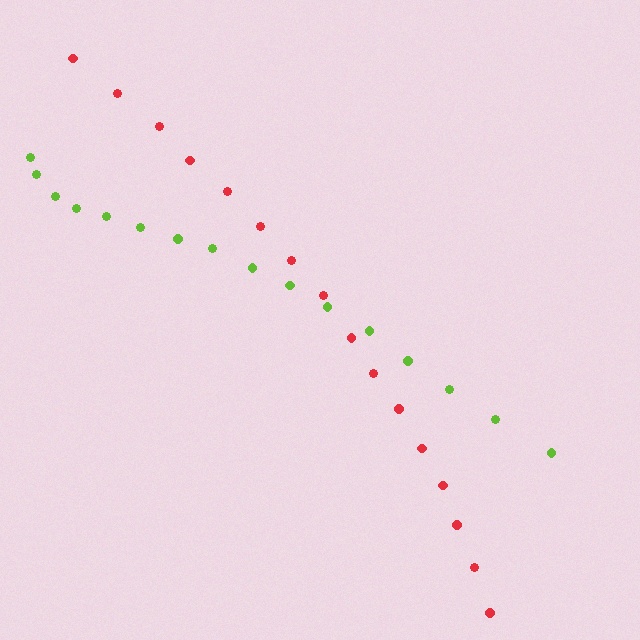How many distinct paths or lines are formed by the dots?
There are 2 distinct paths.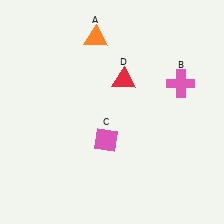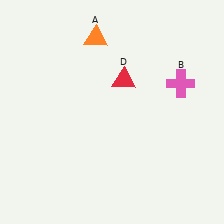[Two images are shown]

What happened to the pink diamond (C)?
The pink diamond (C) was removed in Image 2. It was in the bottom-left area of Image 1.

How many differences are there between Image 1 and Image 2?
There is 1 difference between the two images.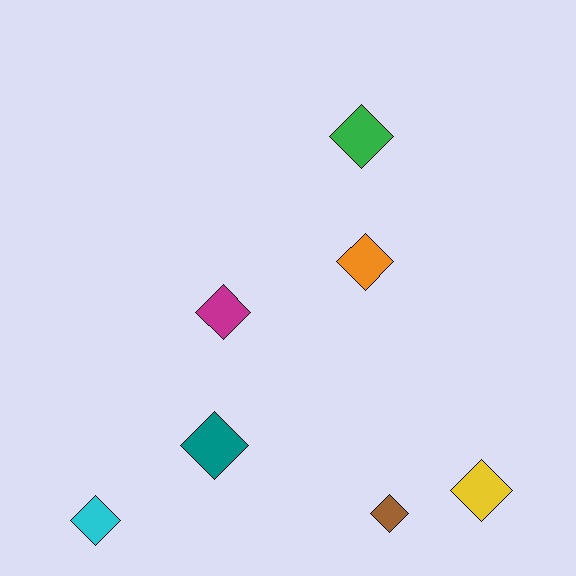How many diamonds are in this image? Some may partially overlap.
There are 7 diamonds.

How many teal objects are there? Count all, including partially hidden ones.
There is 1 teal object.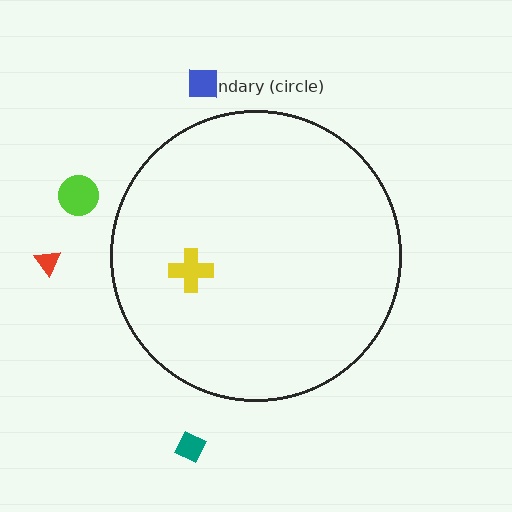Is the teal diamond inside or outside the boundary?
Outside.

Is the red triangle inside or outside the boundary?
Outside.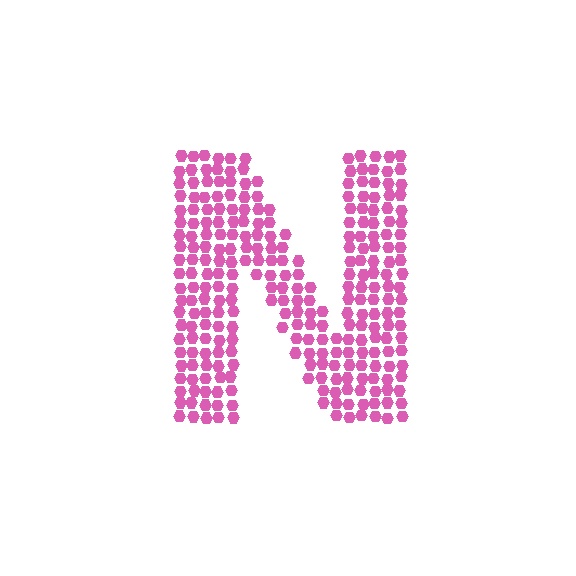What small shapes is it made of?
It is made of small hexagons.